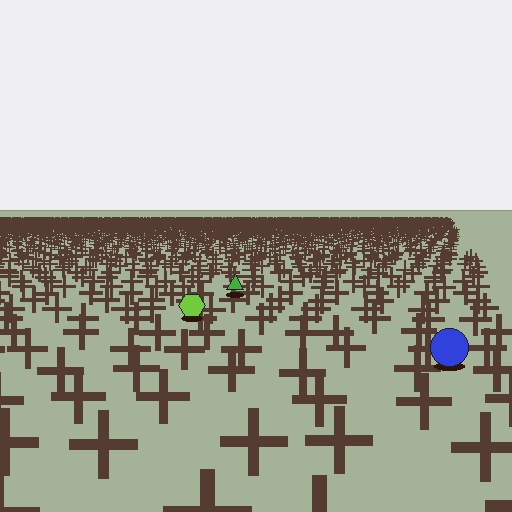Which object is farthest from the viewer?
The green triangle is farthest from the viewer. It appears smaller and the ground texture around it is denser.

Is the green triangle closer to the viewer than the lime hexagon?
No. The lime hexagon is closer — you can tell from the texture gradient: the ground texture is coarser near it.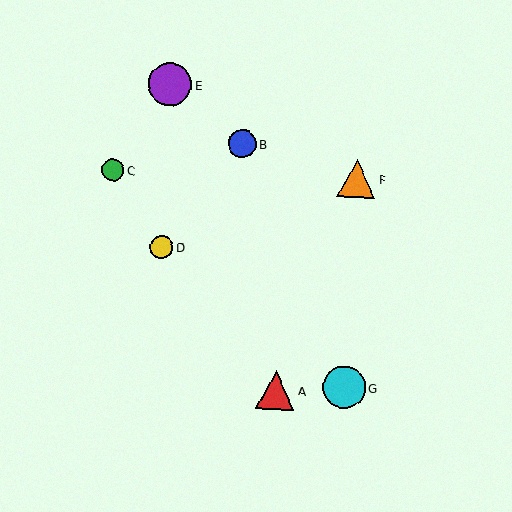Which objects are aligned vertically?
Objects D, E are aligned vertically.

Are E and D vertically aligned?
Yes, both are at x≈170.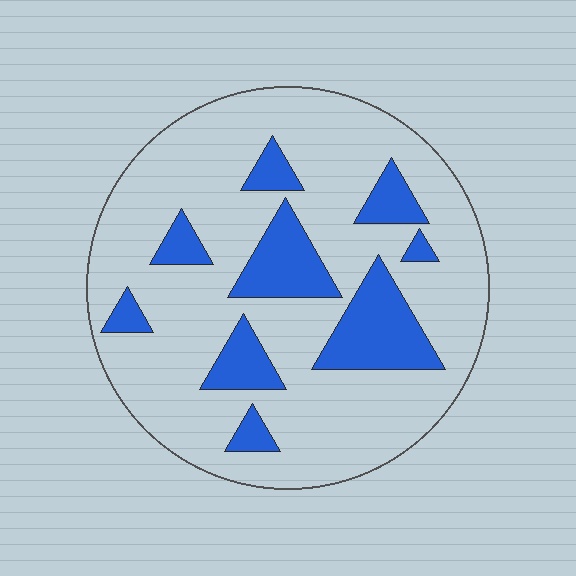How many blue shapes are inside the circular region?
9.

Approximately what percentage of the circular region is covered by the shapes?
Approximately 20%.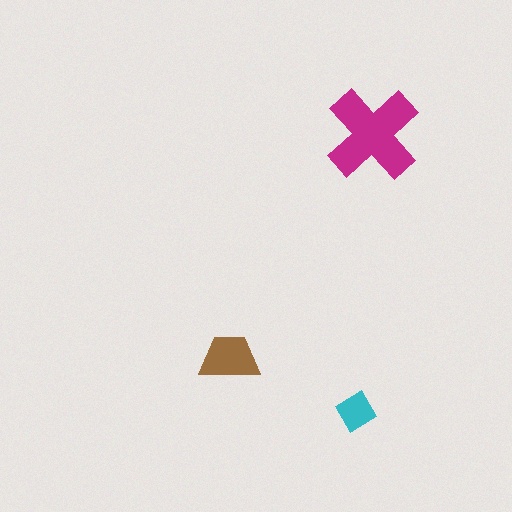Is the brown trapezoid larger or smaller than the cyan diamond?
Larger.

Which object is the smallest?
The cyan diamond.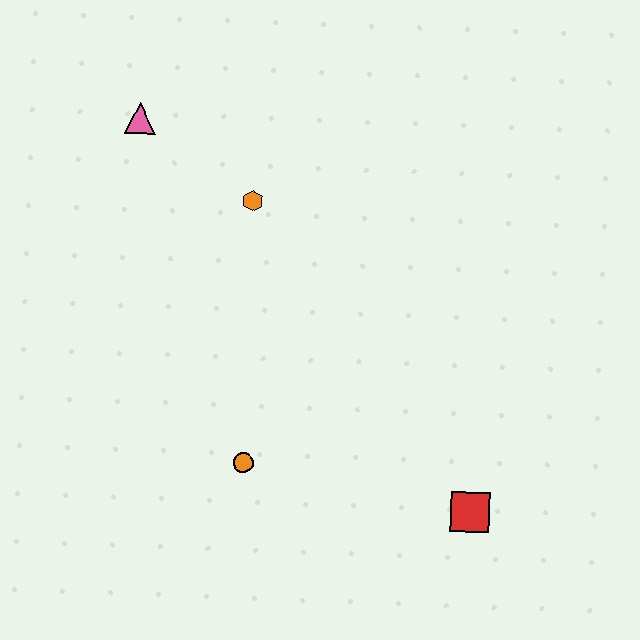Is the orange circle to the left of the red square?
Yes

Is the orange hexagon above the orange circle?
Yes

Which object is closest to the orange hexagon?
The pink triangle is closest to the orange hexagon.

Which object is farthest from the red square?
The pink triangle is farthest from the red square.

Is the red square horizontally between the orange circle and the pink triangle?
No